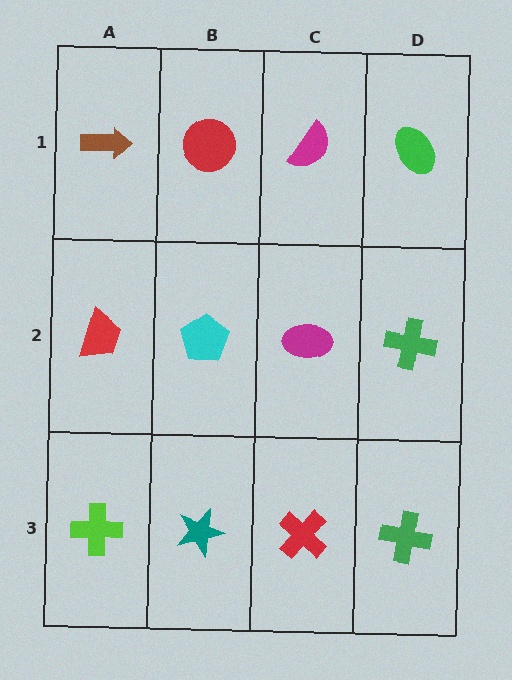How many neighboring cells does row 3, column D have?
2.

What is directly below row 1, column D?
A green cross.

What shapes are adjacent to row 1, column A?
A red trapezoid (row 2, column A), a red circle (row 1, column B).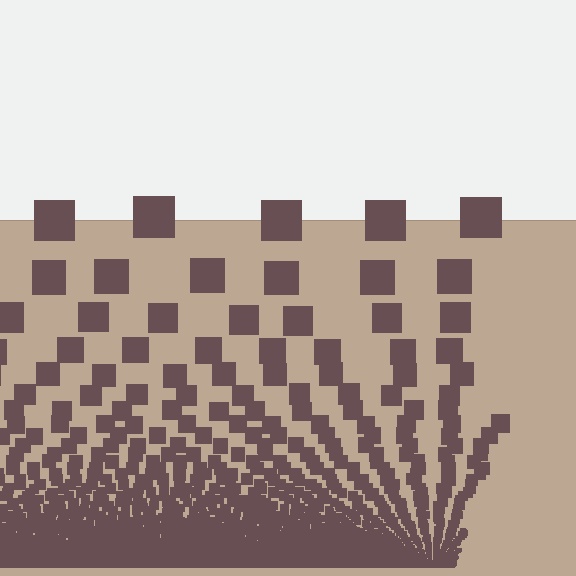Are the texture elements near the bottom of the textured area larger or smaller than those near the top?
Smaller. The gradient is inverted — elements near the bottom are smaller and denser.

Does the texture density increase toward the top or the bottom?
Density increases toward the bottom.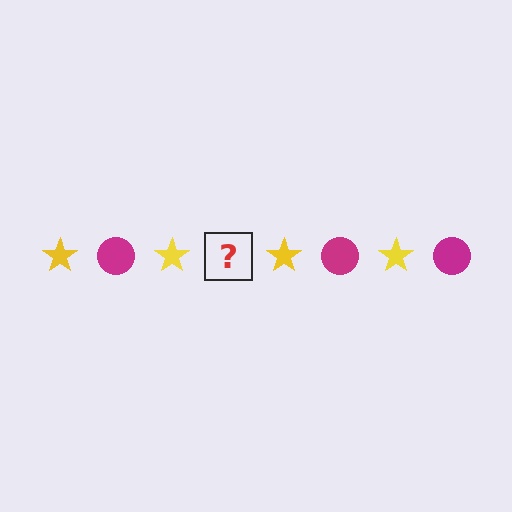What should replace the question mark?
The question mark should be replaced with a magenta circle.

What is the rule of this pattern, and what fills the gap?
The rule is that the pattern alternates between yellow star and magenta circle. The gap should be filled with a magenta circle.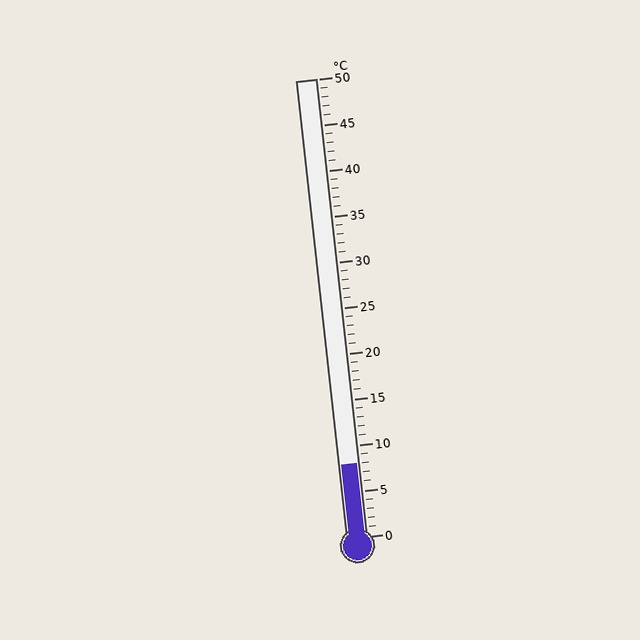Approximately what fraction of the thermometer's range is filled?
The thermometer is filled to approximately 15% of its range.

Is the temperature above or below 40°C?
The temperature is below 40°C.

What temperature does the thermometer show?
The thermometer shows approximately 8°C.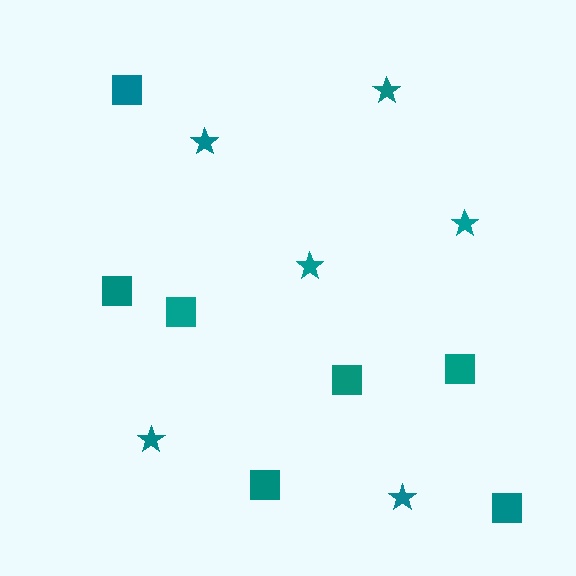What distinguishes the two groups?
There are 2 groups: one group of squares (7) and one group of stars (6).